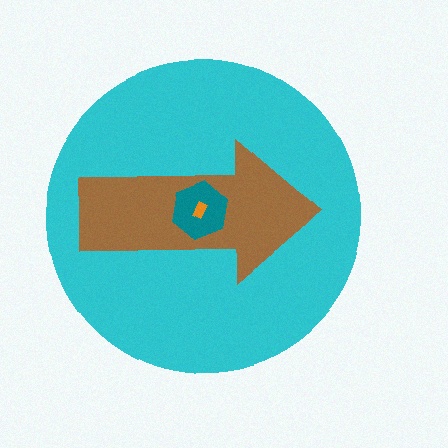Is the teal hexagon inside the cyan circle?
Yes.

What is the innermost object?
The orange rectangle.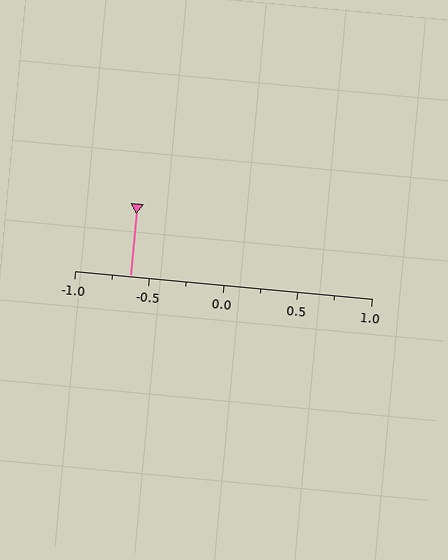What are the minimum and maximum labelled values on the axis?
The axis runs from -1.0 to 1.0.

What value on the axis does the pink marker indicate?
The marker indicates approximately -0.62.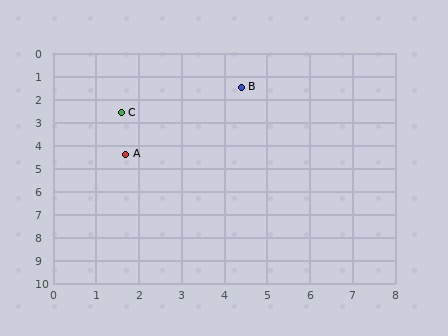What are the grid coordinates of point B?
Point B is at approximately (4.4, 1.5).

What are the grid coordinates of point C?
Point C is at approximately (1.6, 2.6).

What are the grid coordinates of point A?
Point A is at approximately (1.7, 4.4).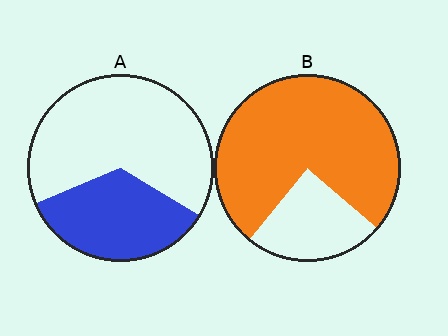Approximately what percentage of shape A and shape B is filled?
A is approximately 35% and B is approximately 75%.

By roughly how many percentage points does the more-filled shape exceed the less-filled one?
By roughly 40 percentage points (B over A).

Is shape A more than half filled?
No.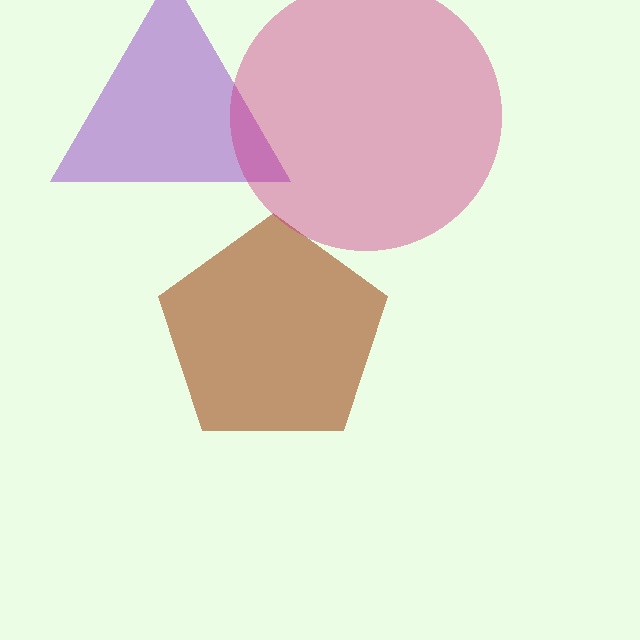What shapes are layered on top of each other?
The layered shapes are: a brown pentagon, a purple triangle, a magenta circle.